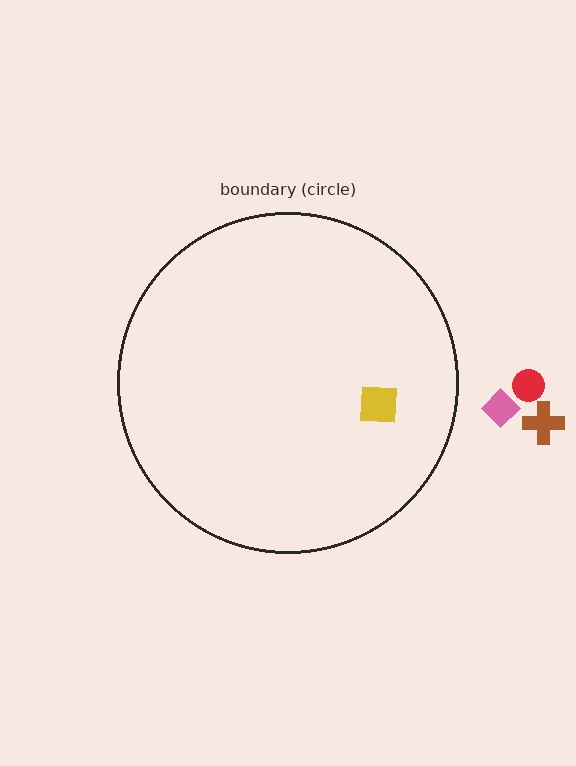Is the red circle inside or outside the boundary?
Outside.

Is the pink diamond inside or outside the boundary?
Outside.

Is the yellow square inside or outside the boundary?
Inside.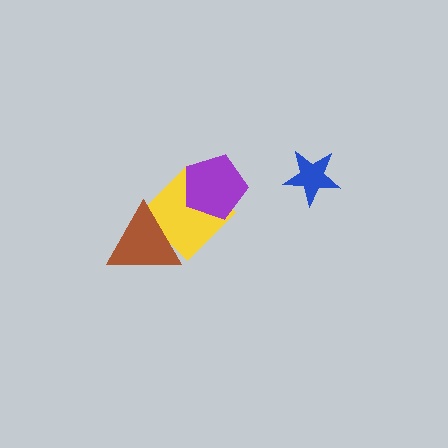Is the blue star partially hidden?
No, no other shape covers it.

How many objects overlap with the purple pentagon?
1 object overlaps with the purple pentagon.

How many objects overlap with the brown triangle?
1 object overlaps with the brown triangle.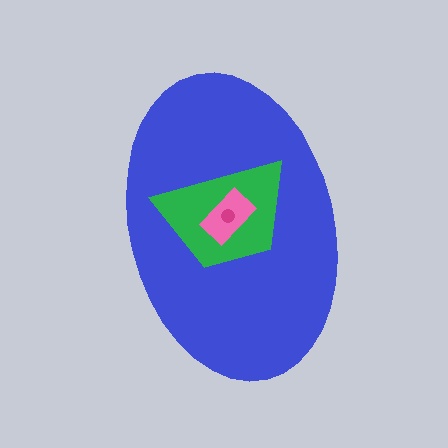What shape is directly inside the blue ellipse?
The green trapezoid.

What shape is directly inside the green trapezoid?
The pink rectangle.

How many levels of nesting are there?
4.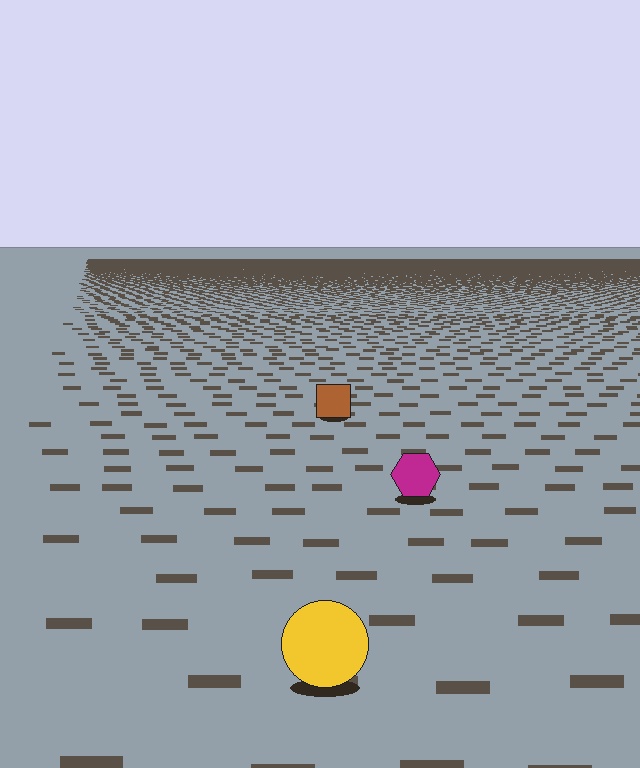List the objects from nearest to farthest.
From nearest to farthest: the yellow circle, the magenta hexagon, the brown square.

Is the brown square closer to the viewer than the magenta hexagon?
No. The magenta hexagon is closer — you can tell from the texture gradient: the ground texture is coarser near it.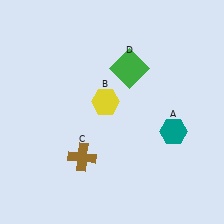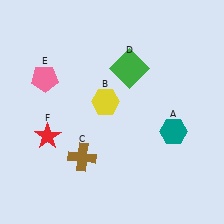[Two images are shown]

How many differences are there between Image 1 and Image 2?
There are 2 differences between the two images.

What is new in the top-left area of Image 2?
A pink pentagon (E) was added in the top-left area of Image 2.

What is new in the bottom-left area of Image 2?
A red star (F) was added in the bottom-left area of Image 2.